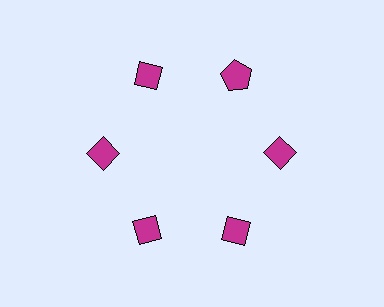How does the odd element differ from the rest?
It has a different shape: pentagon instead of diamond.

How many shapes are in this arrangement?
There are 6 shapes arranged in a ring pattern.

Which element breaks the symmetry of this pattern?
The magenta pentagon at roughly the 1 o'clock position breaks the symmetry. All other shapes are magenta diamonds.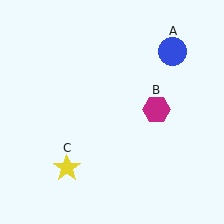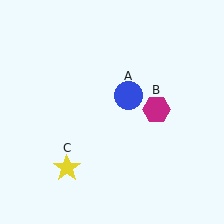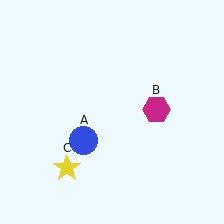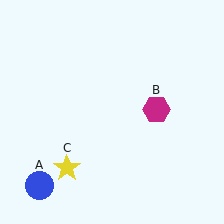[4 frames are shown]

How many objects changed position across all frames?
1 object changed position: blue circle (object A).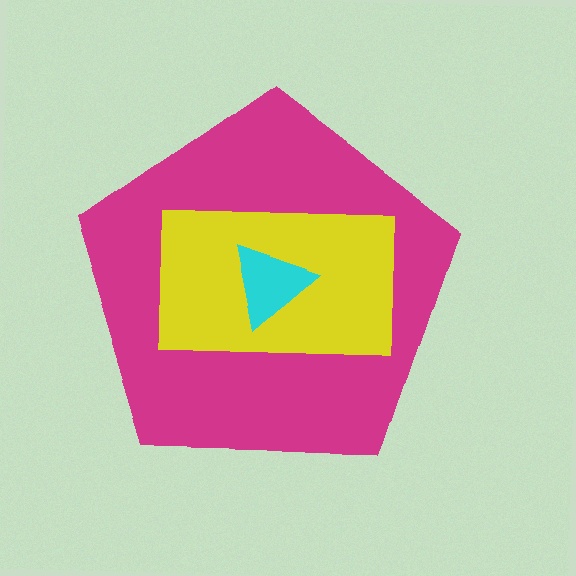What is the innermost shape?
The cyan triangle.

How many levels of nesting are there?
3.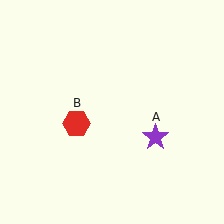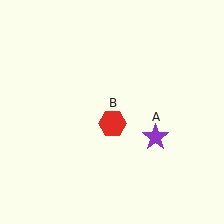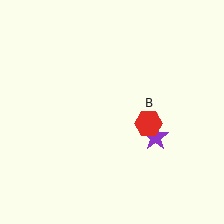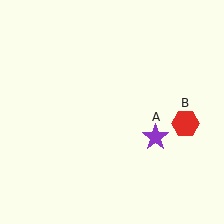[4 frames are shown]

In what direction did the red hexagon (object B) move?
The red hexagon (object B) moved right.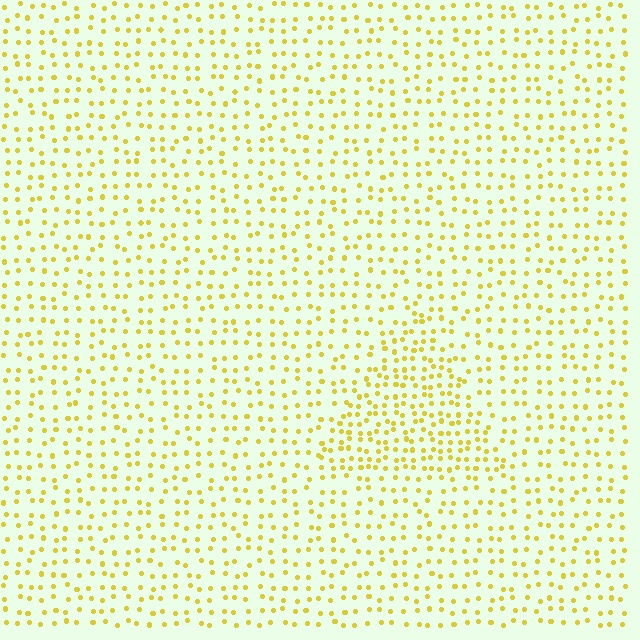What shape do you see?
I see a triangle.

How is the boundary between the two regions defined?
The boundary is defined by a change in element density (approximately 1.8x ratio). All elements are the same color, size, and shape.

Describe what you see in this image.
The image contains small yellow elements arranged at two different densities. A triangle-shaped region is visible where the elements are more densely packed than the surrounding area.